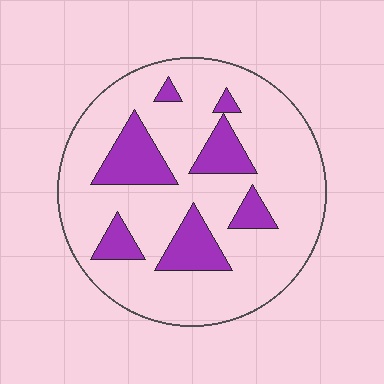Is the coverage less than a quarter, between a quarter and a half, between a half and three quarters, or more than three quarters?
Less than a quarter.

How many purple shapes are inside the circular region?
7.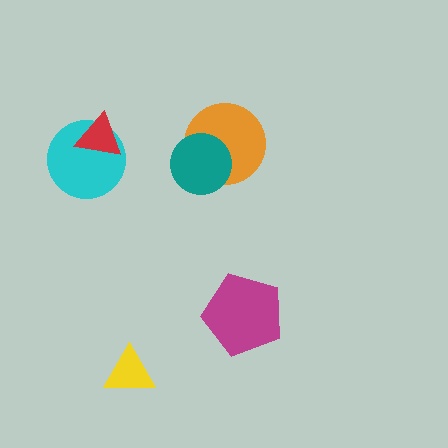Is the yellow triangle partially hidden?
No, no other shape covers it.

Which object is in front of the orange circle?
The teal circle is in front of the orange circle.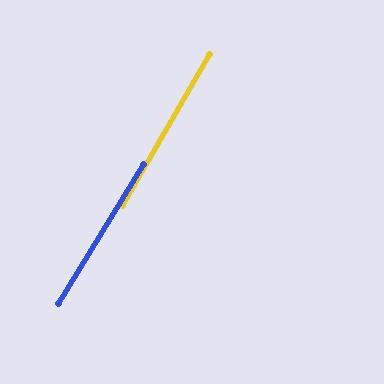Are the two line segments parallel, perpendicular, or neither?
Parallel — their directions differ by only 1.5°.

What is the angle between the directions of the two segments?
Approximately 2 degrees.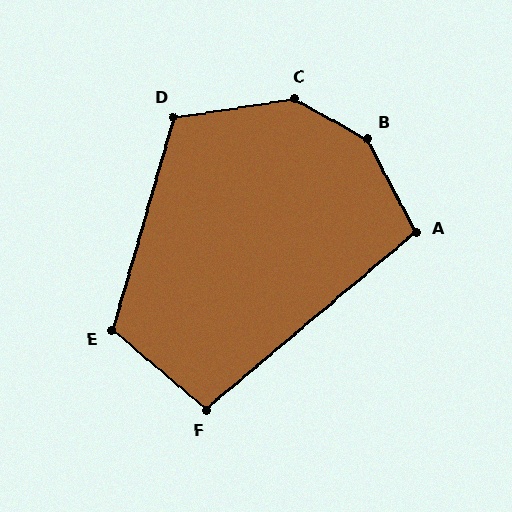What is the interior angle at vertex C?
Approximately 143 degrees (obtuse).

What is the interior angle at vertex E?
Approximately 114 degrees (obtuse).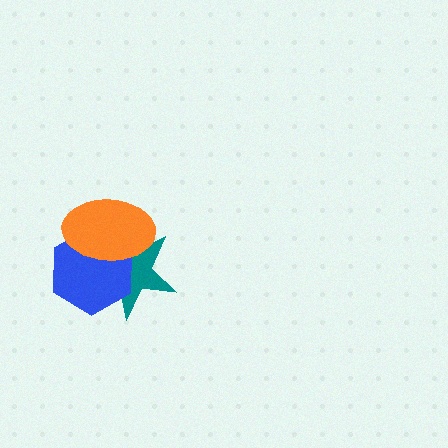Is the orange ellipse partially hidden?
No, no other shape covers it.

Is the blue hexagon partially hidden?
Yes, it is partially covered by another shape.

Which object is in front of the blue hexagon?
The orange ellipse is in front of the blue hexagon.